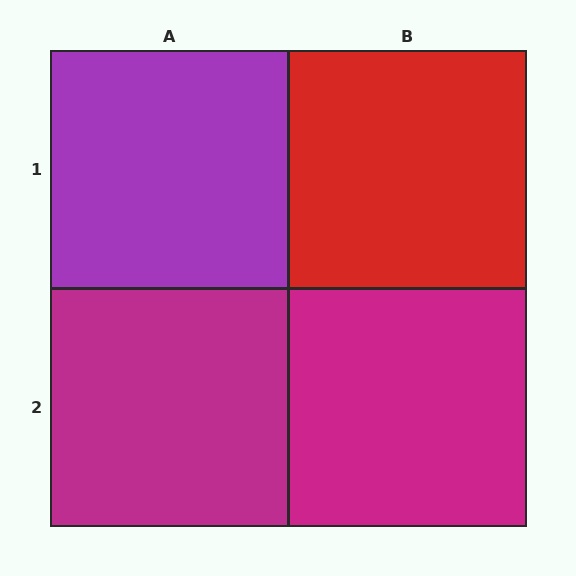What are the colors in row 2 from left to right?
Magenta, magenta.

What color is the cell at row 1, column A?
Purple.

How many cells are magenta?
2 cells are magenta.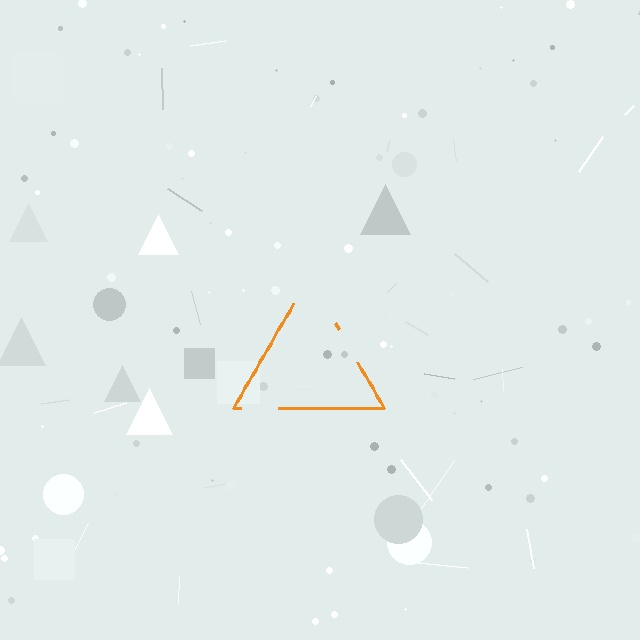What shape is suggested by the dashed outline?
The dashed outline suggests a triangle.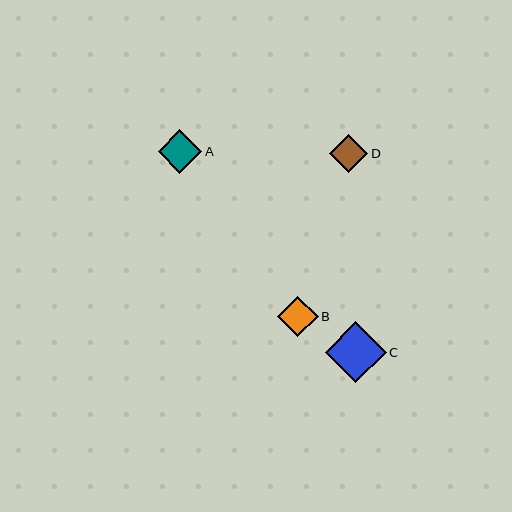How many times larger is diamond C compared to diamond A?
Diamond C is approximately 1.4 times the size of diamond A.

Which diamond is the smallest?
Diamond D is the smallest with a size of approximately 39 pixels.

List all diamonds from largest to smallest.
From largest to smallest: C, A, B, D.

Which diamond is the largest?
Diamond C is the largest with a size of approximately 61 pixels.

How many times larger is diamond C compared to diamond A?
Diamond C is approximately 1.4 times the size of diamond A.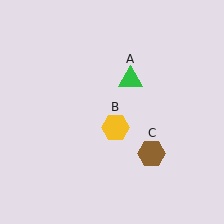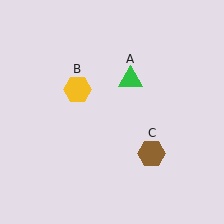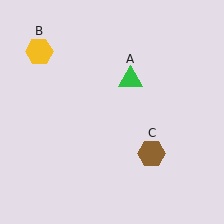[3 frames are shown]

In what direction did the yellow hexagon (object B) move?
The yellow hexagon (object B) moved up and to the left.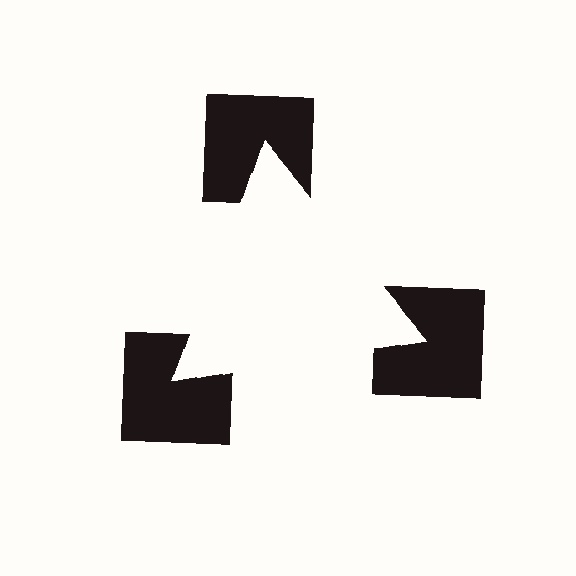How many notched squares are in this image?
There are 3 — one at each vertex of the illusory triangle.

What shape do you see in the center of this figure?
An illusory triangle — its edges are inferred from the aligned wedge cuts in the notched squares, not physically drawn.